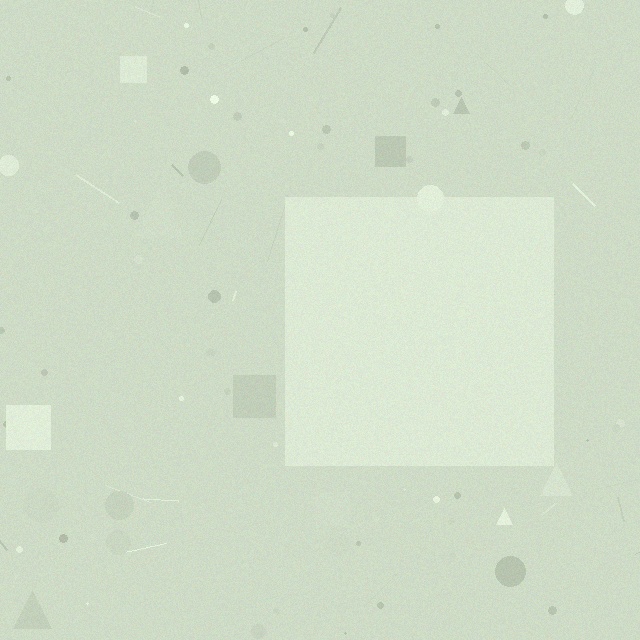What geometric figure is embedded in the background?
A square is embedded in the background.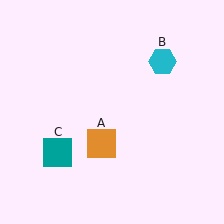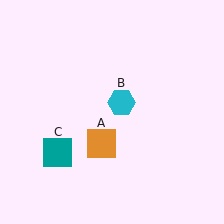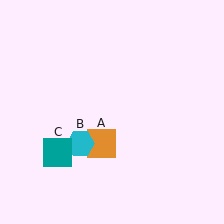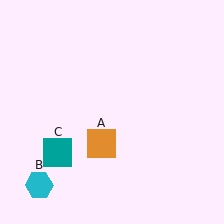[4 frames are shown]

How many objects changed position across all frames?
1 object changed position: cyan hexagon (object B).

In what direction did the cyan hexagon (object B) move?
The cyan hexagon (object B) moved down and to the left.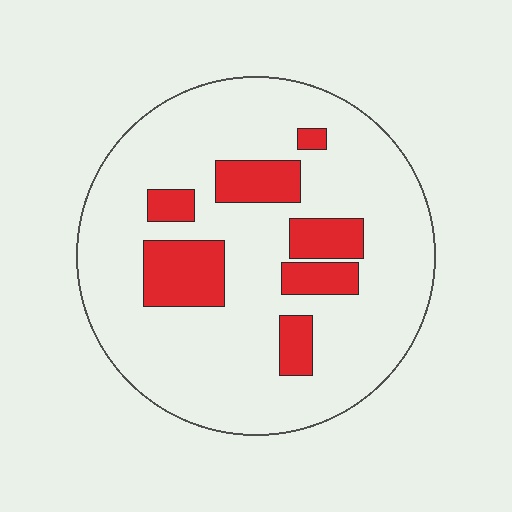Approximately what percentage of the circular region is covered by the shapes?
Approximately 20%.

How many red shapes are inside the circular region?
7.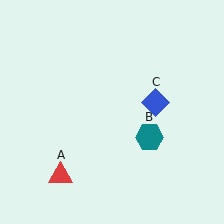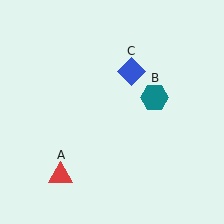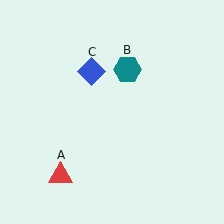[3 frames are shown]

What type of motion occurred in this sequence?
The teal hexagon (object B), blue diamond (object C) rotated counterclockwise around the center of the scene.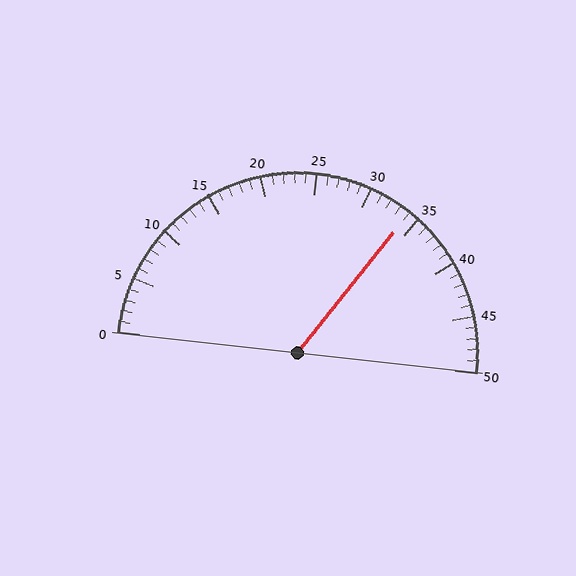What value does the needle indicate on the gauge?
The needle indicates approximately 34.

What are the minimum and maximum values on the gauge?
The gauge ranges from 0 to 50.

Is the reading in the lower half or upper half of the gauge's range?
The reading is in the upper half of the range (0 to 50).